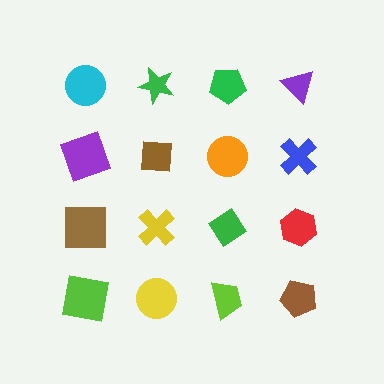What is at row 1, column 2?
A green star.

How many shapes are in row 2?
4 shapes.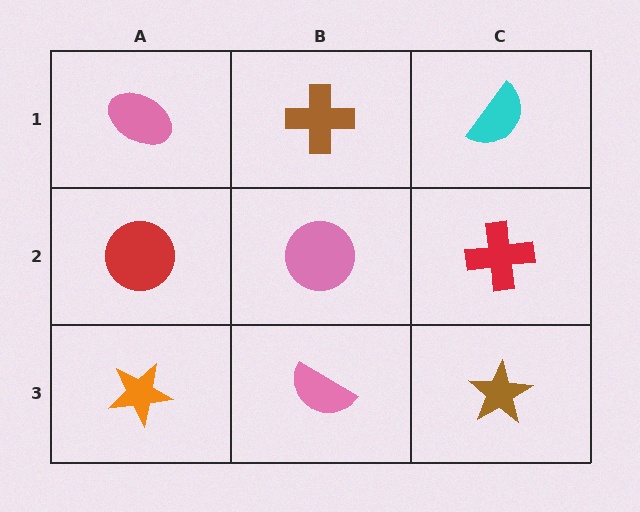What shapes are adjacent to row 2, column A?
A pink ellipse (row 1, column A), an orange star (row 3, column A), a pink circle (row 2, column B).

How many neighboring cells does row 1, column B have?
3.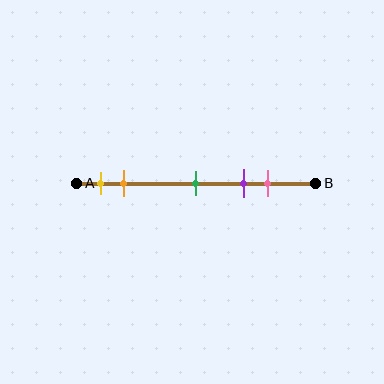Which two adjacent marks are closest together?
The yellow and orange marks are the closest adjacent pair.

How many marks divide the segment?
There are 5 marks dividing the segment.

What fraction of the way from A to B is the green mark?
The green mark is approximately 50% (0.5) of the way from A to B.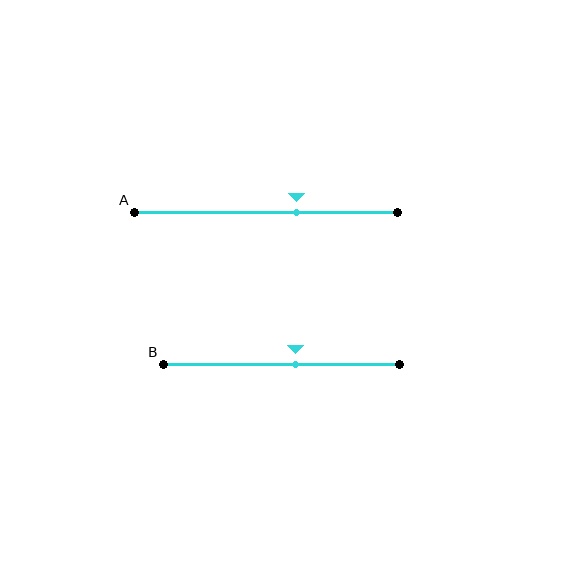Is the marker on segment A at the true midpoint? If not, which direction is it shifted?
No, the marker on segment A is shifted to the right by about 12% of the segment length.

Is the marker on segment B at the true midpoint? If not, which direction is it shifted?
No, the marker on segment B is shifted to the right by about 6% of the segment length.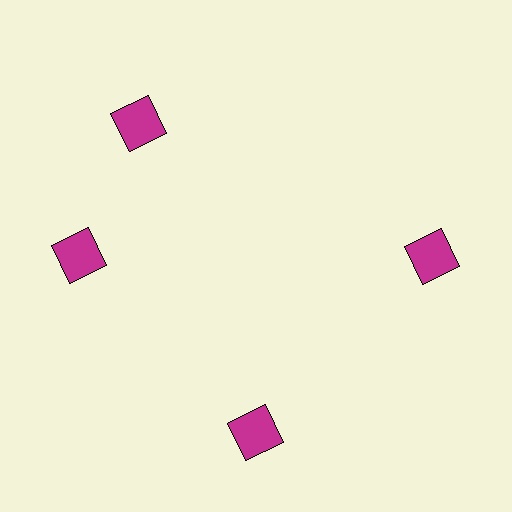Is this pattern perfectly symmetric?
No. The 4 magenta squares are arranged in a ring, but one element near the 12 o'clock position is rotated out of alignment along the ring, breaking the 4-fold rotational symmetry.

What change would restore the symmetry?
The symmetry would be restored by rotating it back into even spacing with its neighbors so that all 4 squares sit at equal angles and equal distance from the center.